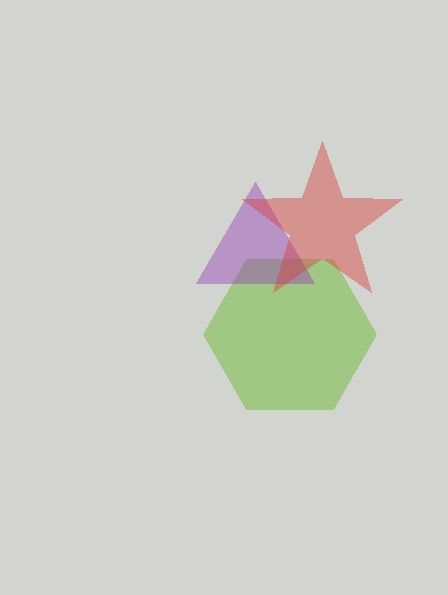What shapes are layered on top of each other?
The layered shapes are: a lime hexagon, a purple triangle, a red star.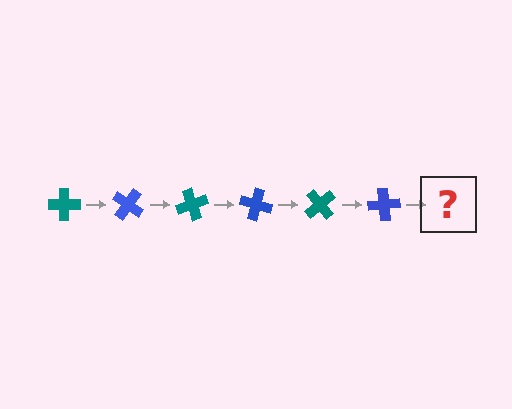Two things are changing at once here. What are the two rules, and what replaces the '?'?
The two rules are that it rotates 35 degrees each step and the color cycles through teal and blue. The '?' should be a teal cross, rotated 210 degrees from the start.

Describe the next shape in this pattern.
It should be a teal cross, rotated 210 degrees from the start.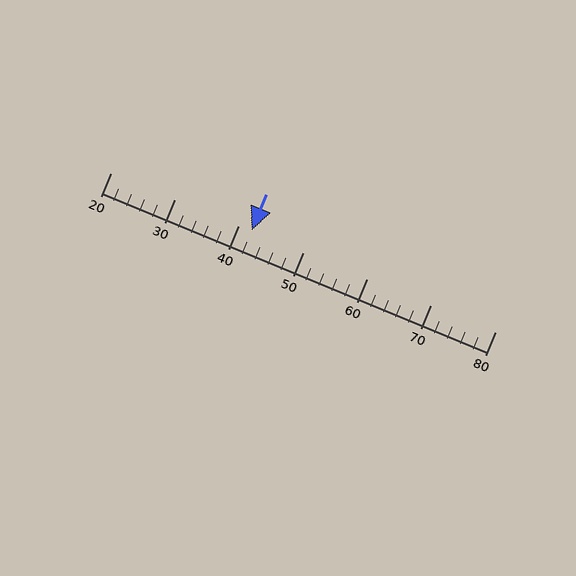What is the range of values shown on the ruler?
The ruler shows values from 20 to 80.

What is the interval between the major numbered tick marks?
The major tick marks are spaced 10 units apart.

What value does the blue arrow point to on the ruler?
The blue arrow points to approximately 42.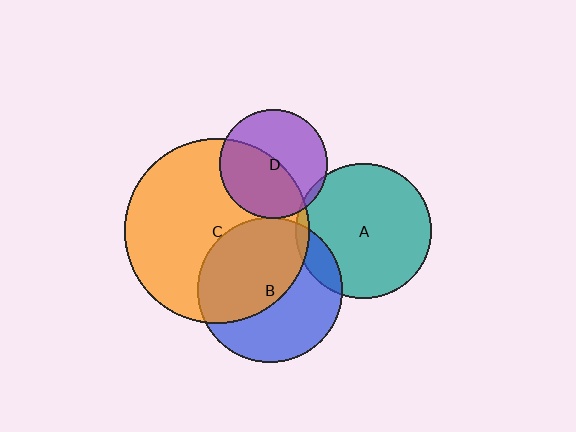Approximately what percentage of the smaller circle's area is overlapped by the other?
Approximately 10%.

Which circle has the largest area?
Circle C (orange).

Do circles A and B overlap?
Yes.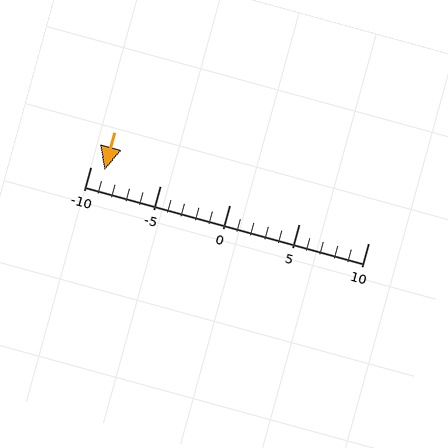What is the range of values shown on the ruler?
The ruler shows values from -10 to 10.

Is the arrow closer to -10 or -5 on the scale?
The arrow is closer to -10.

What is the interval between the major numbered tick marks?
The major tick marks are spaced 5 units apart.